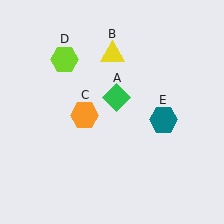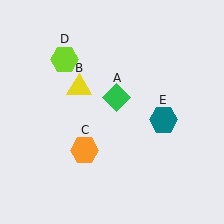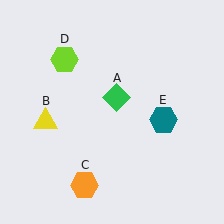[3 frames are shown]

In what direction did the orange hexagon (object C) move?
The orange hexagon (object C) moved down.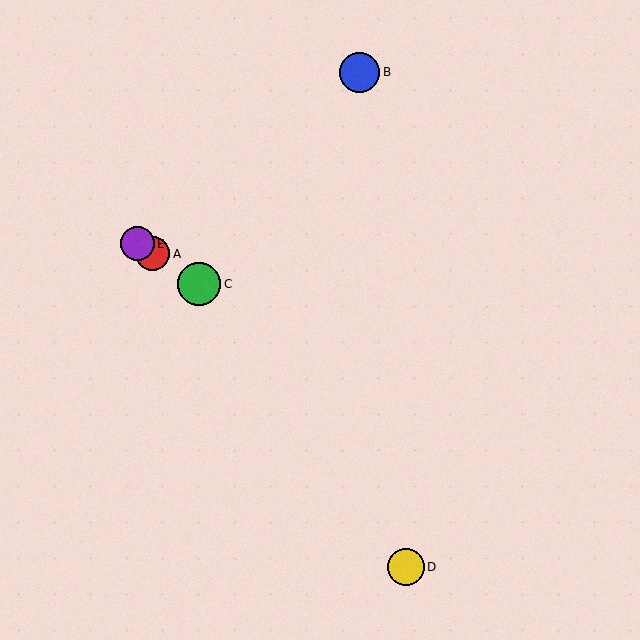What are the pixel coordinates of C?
Object C is at (199, 284).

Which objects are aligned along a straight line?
Objects A, C, E are aligned along a straight line.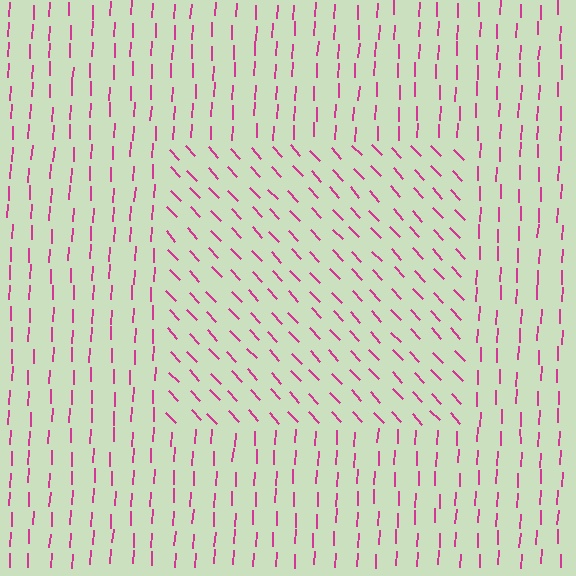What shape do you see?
I see a rectangle.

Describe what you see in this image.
The image is filled with small magenta line segments. A rectangle region in the image has lines oriented differently from the surrounding lines, creating a visible texture boundary.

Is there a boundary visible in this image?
Yes, there is a texture boundary formed by a change in line orientation.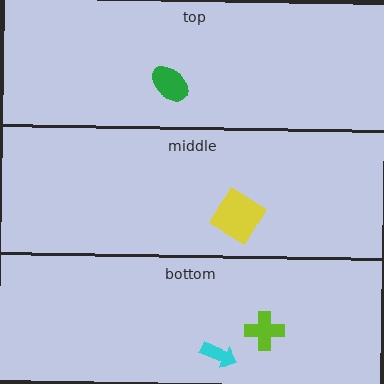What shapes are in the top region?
The green ellipse.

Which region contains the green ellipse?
The top region.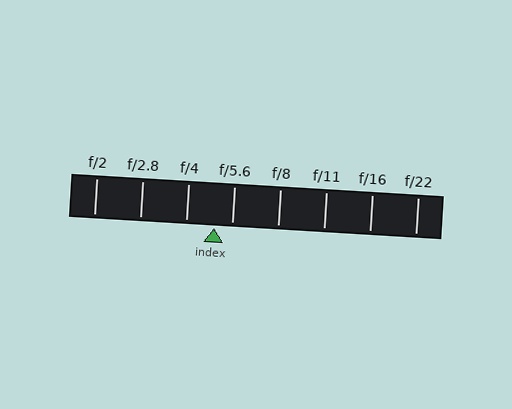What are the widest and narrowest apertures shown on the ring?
The widest aperture shown is f/2 and the narrowest is f/22.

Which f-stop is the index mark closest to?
The index mark is closest to f/5.6.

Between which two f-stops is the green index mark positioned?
The index mark is between f/4 and f/5.6.